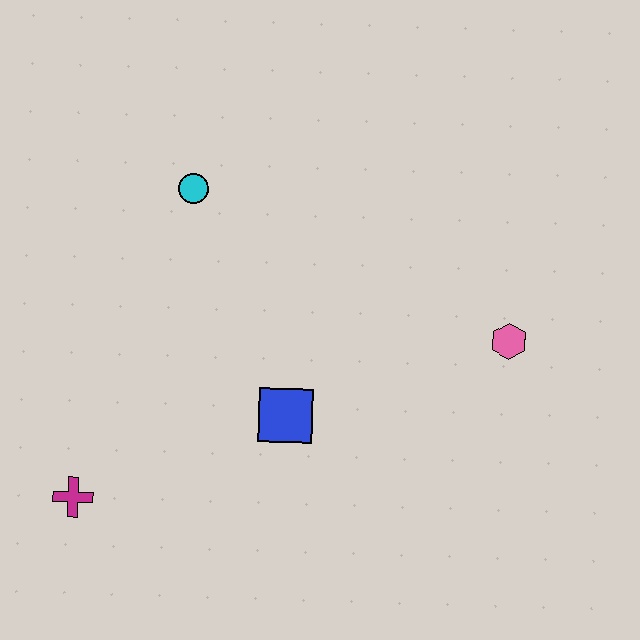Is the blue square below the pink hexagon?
Yes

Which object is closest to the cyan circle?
The blue square is closest to the cyan circle.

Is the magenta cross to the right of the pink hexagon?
No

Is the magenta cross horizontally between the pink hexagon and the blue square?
No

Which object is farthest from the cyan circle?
The pink hexagon is farthest from the cyan circle.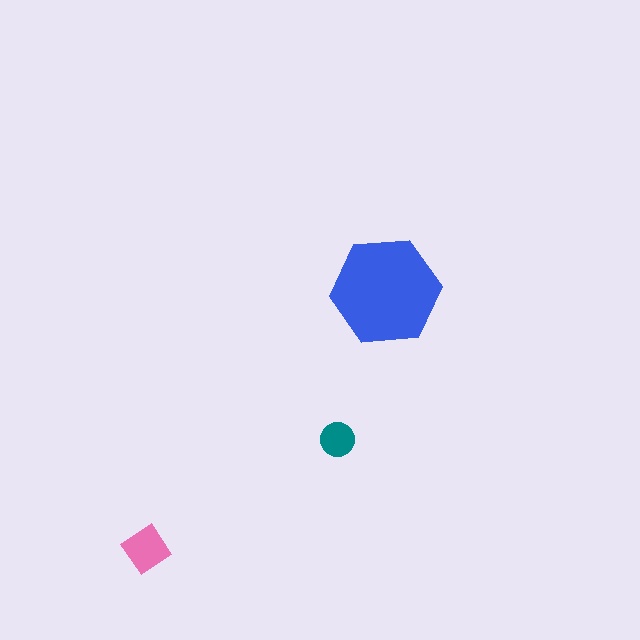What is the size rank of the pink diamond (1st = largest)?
2nd.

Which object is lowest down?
The pink diamond is bottommost.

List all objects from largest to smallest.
The blue hexagon, the pink diamond, the teal circle.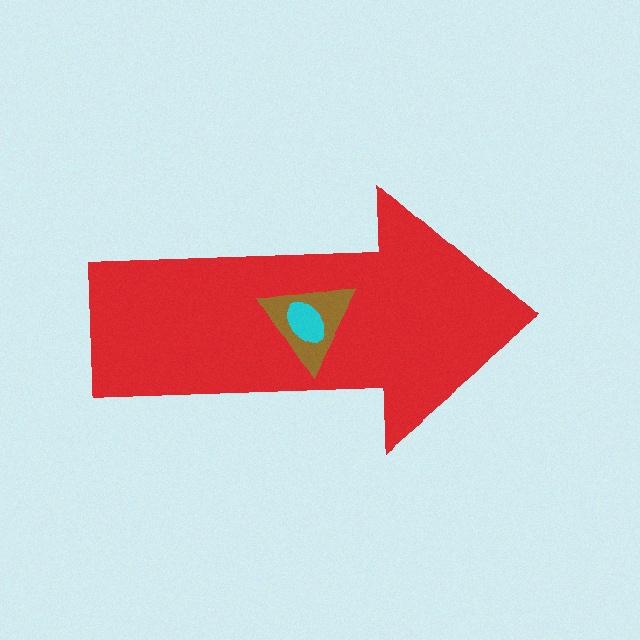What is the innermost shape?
The cyan ellipse.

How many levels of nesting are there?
3.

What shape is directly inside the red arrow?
The brown triangle.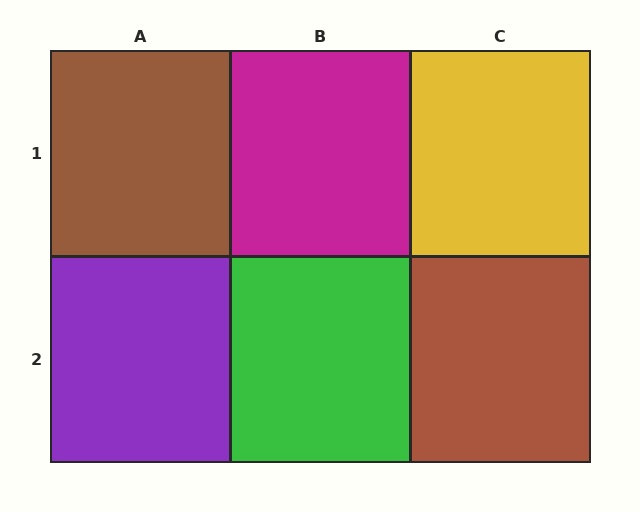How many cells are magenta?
1 cell is magenta.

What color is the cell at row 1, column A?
Brown.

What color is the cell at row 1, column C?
Yellow.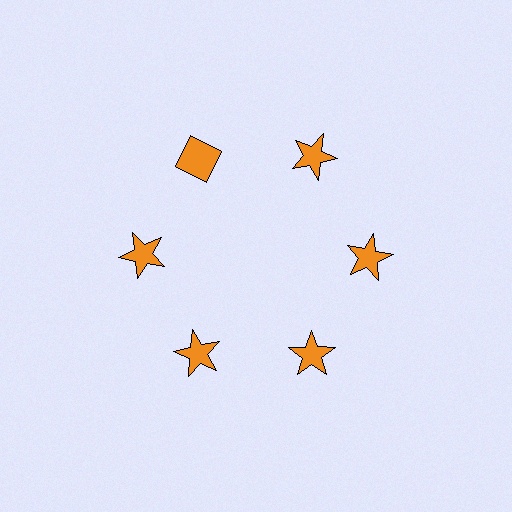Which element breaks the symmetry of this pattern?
The orange diamond at roughly the 11 o'clock position breaks the symmetry. All other shapes are orange stars.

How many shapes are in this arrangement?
There are 6 shapes arranged in a ring pattern.